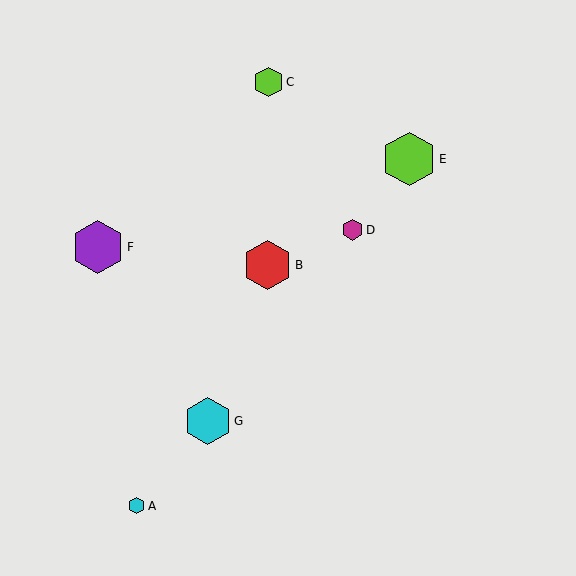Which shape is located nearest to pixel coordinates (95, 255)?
The purple hexagon (labeled F) at (98, 247) is nearest to that location.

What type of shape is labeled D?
Shape D is a magenta hexagon.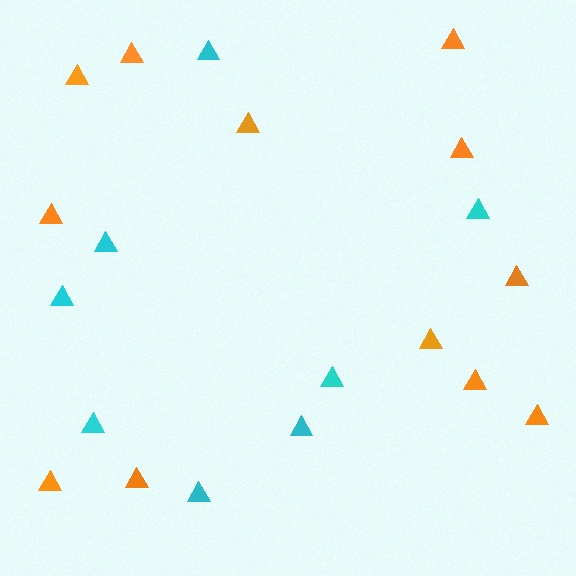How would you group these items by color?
There are 2 groups: one group of orange triangles (12) and one group of cyan triangles (8).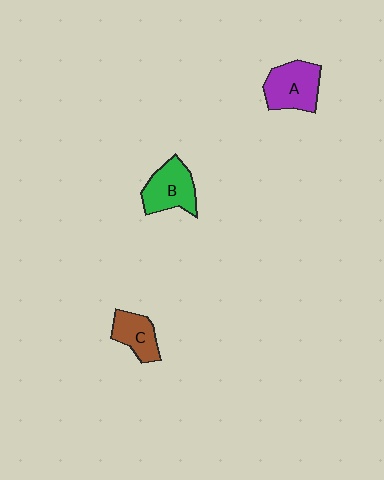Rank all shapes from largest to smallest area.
From largest to smallest: A (purple), B (green), C (brown).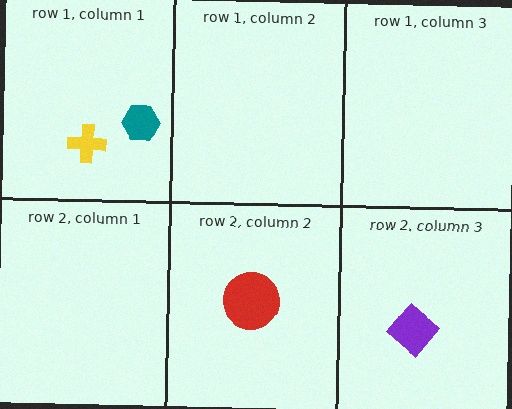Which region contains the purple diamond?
The row 2, column 3 region.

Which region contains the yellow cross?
The row 1, column 1 region.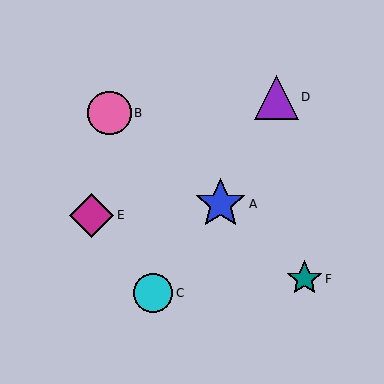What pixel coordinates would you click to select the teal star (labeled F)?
Click at (305, 279) to select the teal star F.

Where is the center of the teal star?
The center of the teal star is at (305, 279).